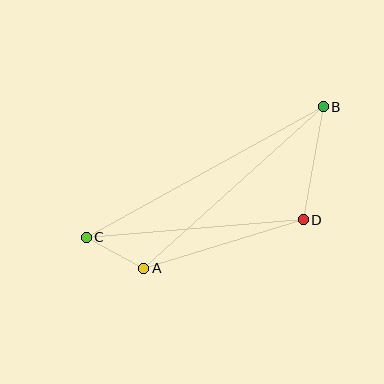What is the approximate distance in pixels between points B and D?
The distance between B and D is approximately 115 pixels.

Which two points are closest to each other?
Points A and C are closest to each other.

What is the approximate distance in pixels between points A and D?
The distance between A and D is approximately 167 pixels.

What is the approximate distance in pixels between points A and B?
The distance between A and B is approximately 242 pixels.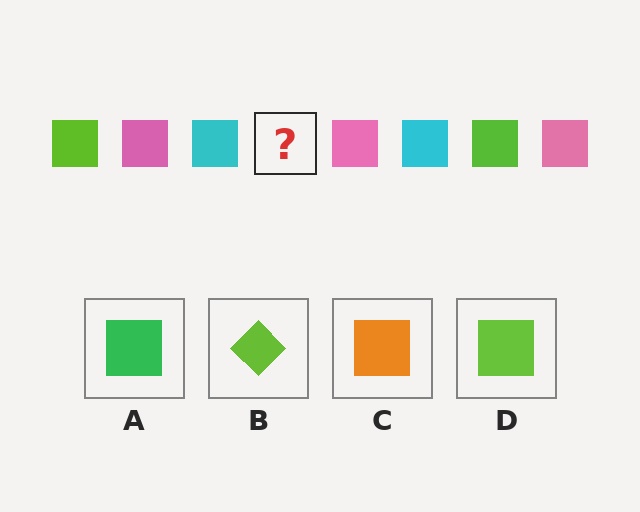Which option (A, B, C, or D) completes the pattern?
D.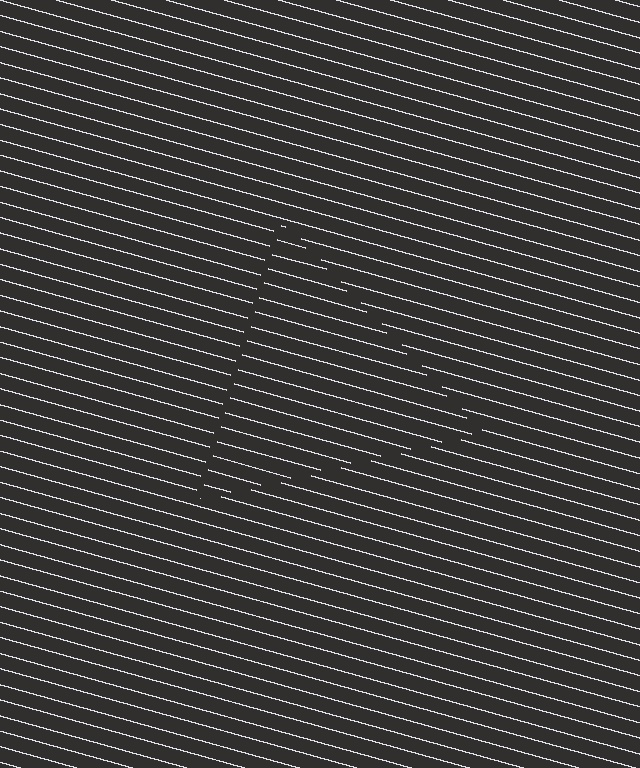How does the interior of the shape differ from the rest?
The interior of the shape contains the same grating, shifted by half a period — the contour is defined by the phase discontinuity where line-ends from the inner and outer gratings abut.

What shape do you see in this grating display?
An illusory triangle. The interior of the shape contains the same grating, shifted by half a period — the contour is defined by the phase discontinuity where line-ends from the inner and outer gratings abut.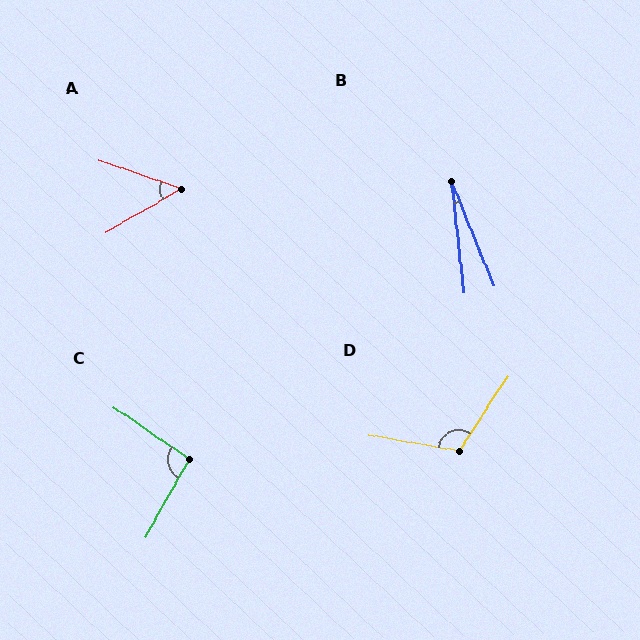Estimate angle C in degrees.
Approximately 95 degrees.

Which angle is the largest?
D, at approximately 113 degrees.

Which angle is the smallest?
B, at approximately 15 degrees.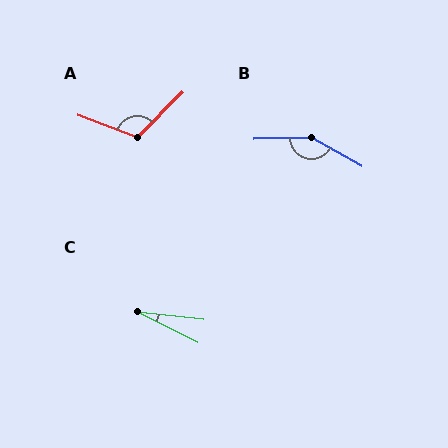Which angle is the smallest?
C, at approximately 20 degrees.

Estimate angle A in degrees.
Approximately 115 degrees.